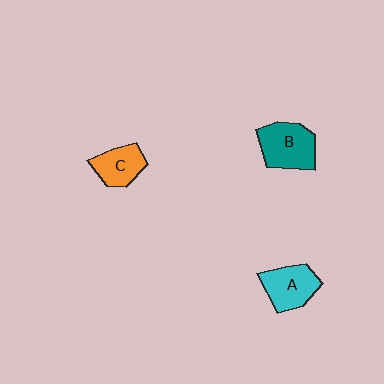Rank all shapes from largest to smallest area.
From largest to smallest: B (teal), A (cyan), C (orange).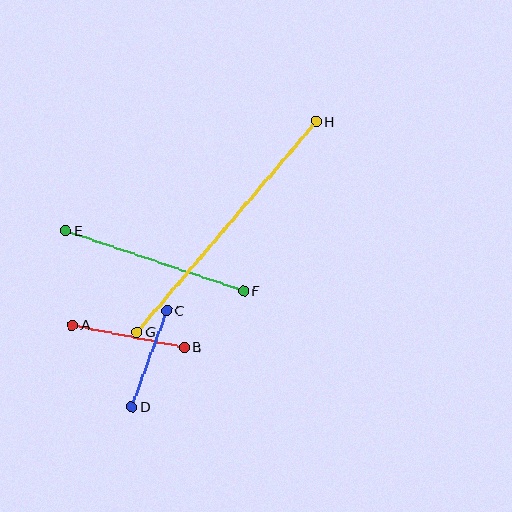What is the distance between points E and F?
The distance is approximately 188 pixels.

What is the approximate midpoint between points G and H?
The midpoint is at approximately (227, 227) pixels.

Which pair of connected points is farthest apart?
Points G and H are farthest apart.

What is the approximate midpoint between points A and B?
The midpoint is at approximately (128, 336) pixels.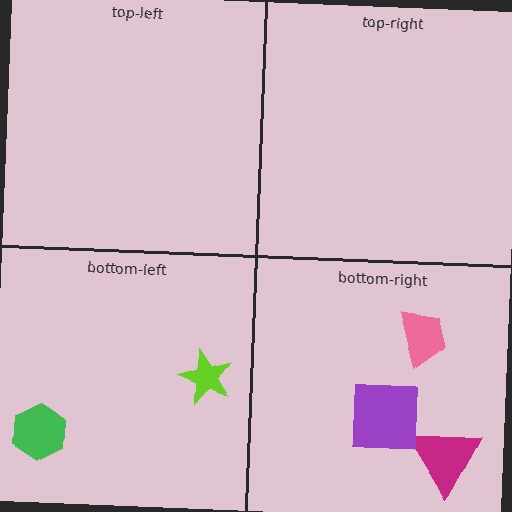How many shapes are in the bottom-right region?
3.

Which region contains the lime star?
The bottom-left region.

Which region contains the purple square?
The bottom-right region.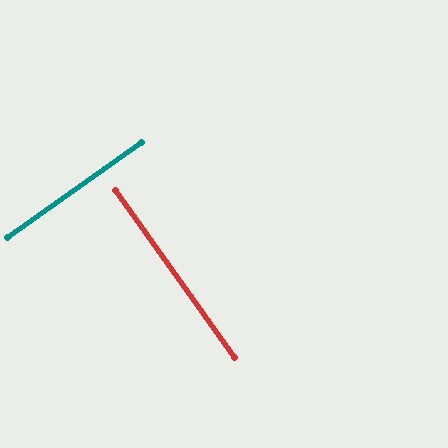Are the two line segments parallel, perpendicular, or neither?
Perpendicular — they meet at approximately 90°.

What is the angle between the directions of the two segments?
Approximately 90 degrees.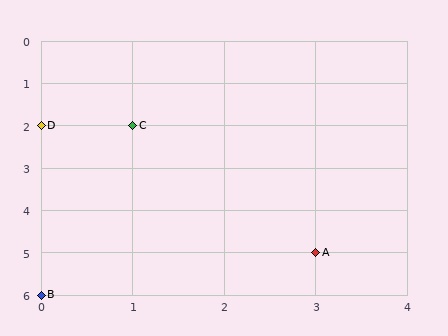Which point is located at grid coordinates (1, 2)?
Point C is at (1, 2).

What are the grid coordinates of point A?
Point A is at grid coordinates (3, 5).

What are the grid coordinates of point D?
Point D is at grid coordinates (0, 2).